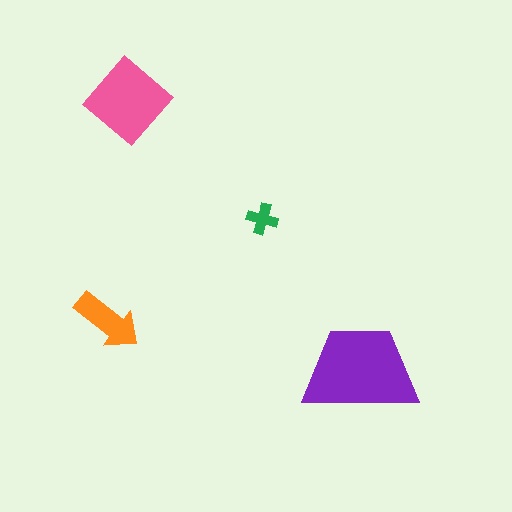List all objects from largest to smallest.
The purple trapezoid, the pink diamond, the orange arrow, the green cross.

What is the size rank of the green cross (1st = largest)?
4th.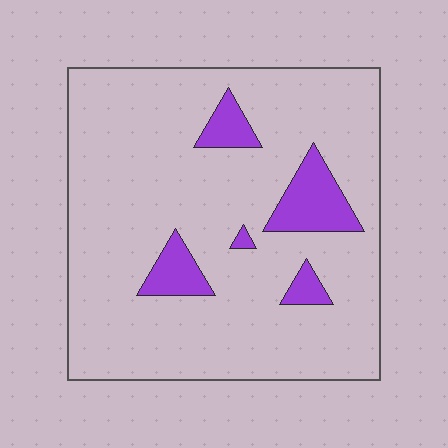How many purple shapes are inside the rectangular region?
5.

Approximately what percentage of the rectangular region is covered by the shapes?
Approximately 10%.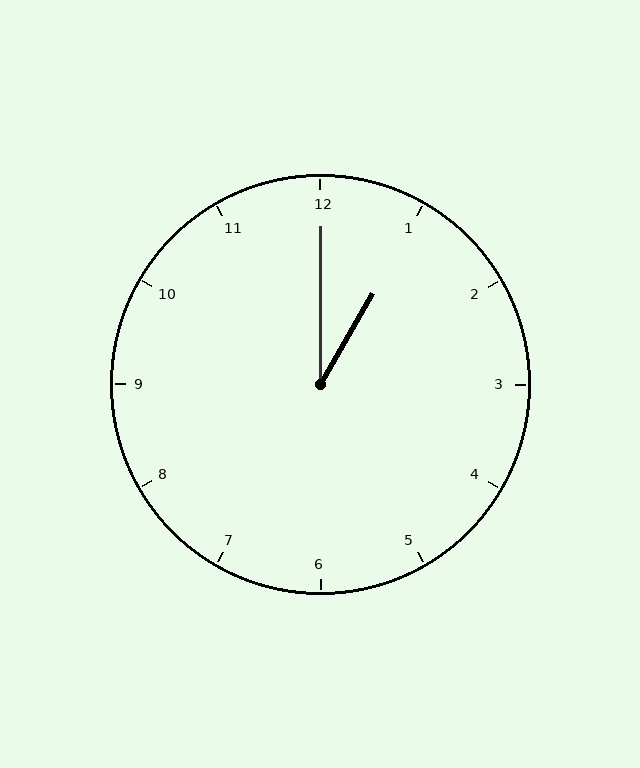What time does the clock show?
1:00.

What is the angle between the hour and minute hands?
Approximately 30 degrees.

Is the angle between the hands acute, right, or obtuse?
It is acute.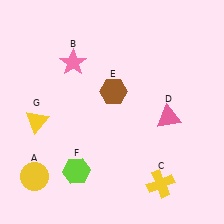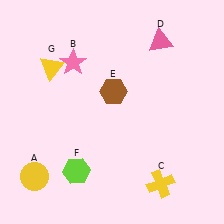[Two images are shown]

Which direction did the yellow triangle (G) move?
The yellow triangle (G) moved up.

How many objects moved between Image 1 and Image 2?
2 objects moved between the two images.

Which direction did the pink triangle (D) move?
The pink triangle (D) moved up.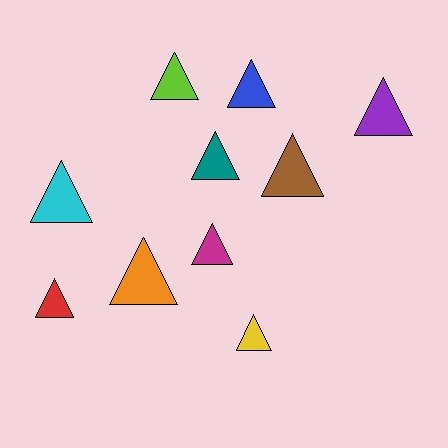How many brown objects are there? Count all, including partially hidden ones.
There is 1 brown object.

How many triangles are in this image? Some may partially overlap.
There are 10 triangles.